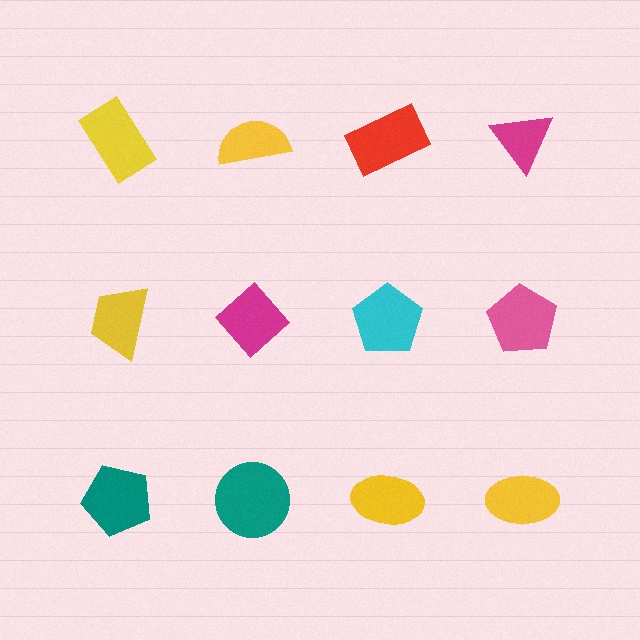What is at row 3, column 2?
A teal circle.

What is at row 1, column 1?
A yellow rectangle.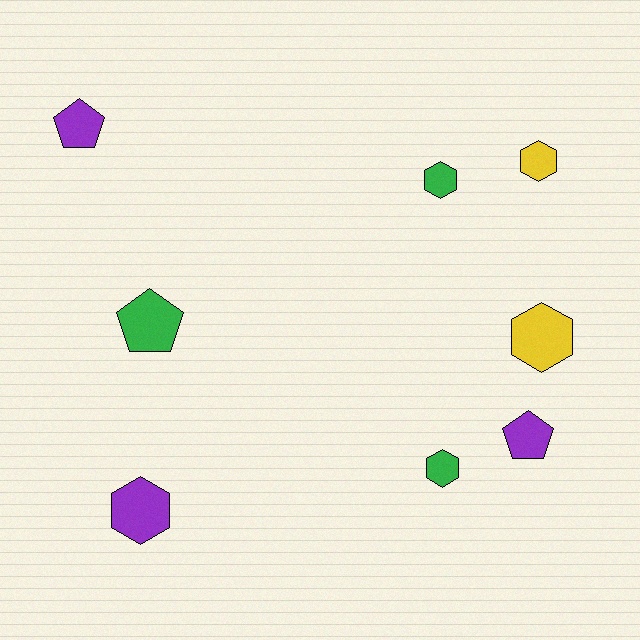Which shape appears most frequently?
Hexagon, with 5 objects.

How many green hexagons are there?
There are 2 green hexagons.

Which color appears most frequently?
Purple, with 3 objects.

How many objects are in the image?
There are 8 objects.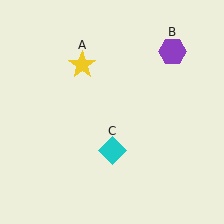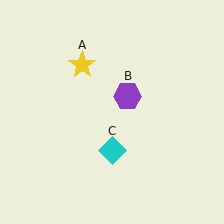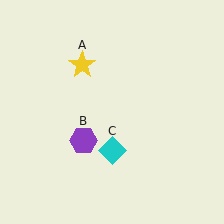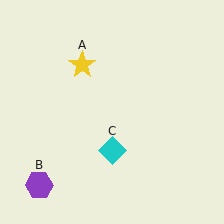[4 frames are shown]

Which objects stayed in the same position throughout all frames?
Yellow star (object A) and cyan diamond (object C) remained stationary.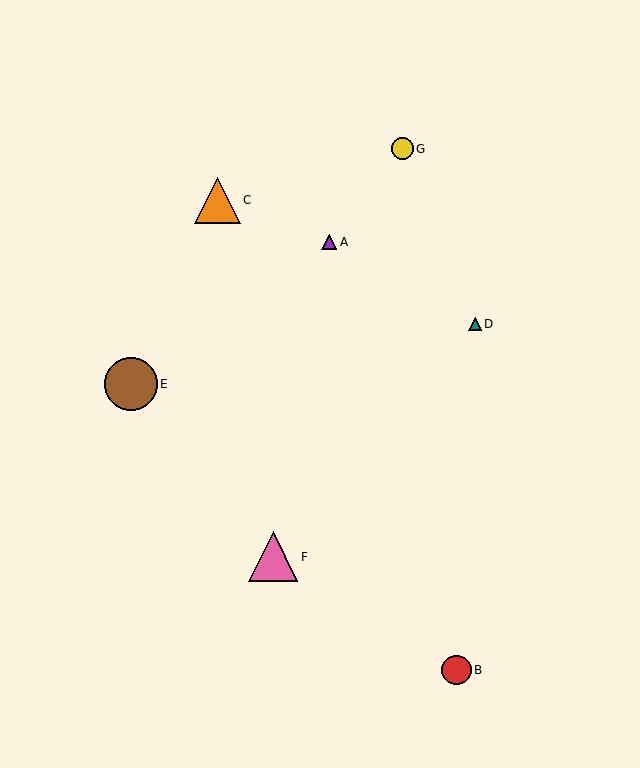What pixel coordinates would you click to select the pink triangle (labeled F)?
Click at (273, 557) to select the pink triangle F.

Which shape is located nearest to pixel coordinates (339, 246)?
The purple triangle (labeled A) at (329, 242) is nearest to that location.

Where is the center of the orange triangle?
The center of the orange triangle is at (218, 200).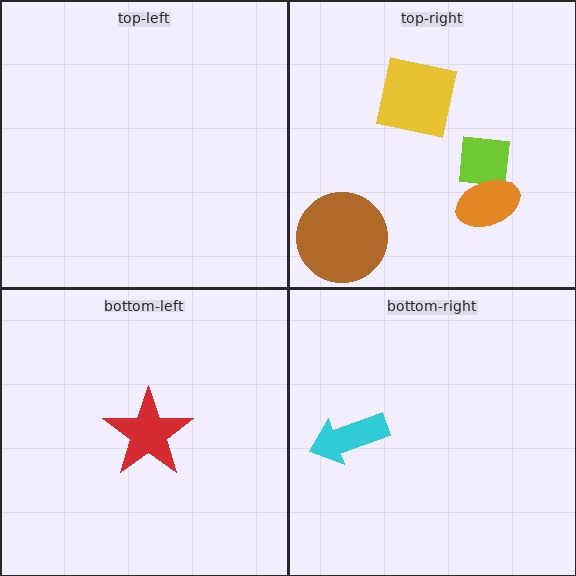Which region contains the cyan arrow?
The bottom-right region.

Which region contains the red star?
The bottom-left region.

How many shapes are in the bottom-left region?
1.